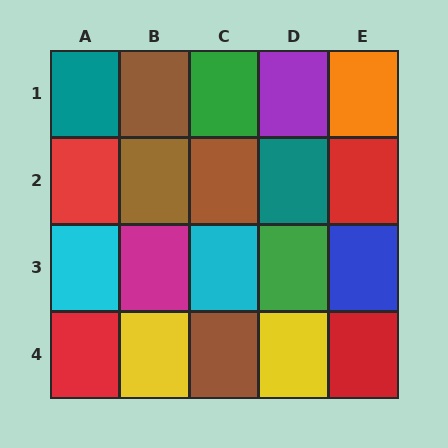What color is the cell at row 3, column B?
Magenta.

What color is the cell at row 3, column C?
Cyan.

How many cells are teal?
2 cells are teal.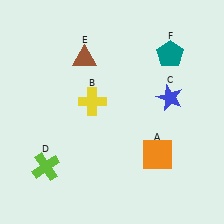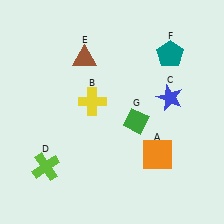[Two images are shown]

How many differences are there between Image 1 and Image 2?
There is 1 difference between the two images.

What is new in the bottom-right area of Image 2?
A green diamond (G) was added in the bottom-right area of Image 2.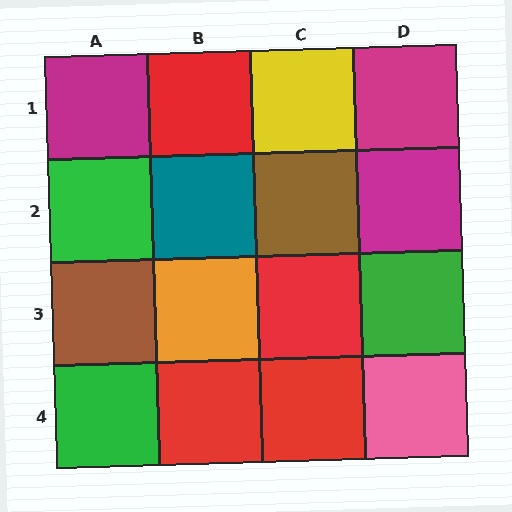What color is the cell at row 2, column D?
Magenta.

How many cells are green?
3 cells are green.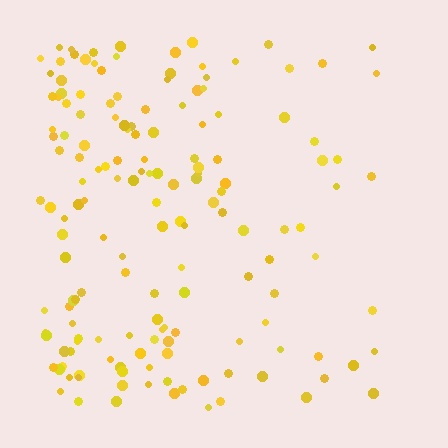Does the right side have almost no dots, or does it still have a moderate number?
Still a moderate number, just noticeably fewer than the left.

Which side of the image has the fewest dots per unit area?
The right.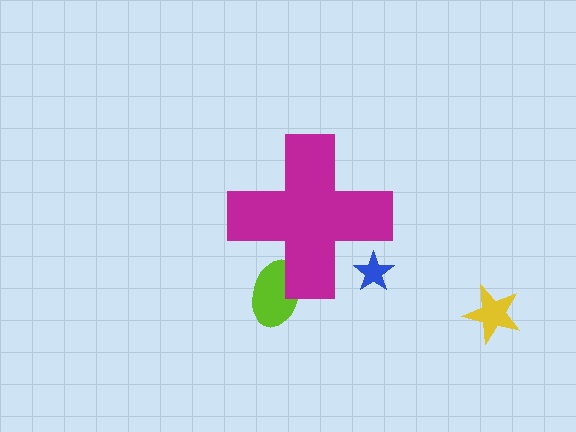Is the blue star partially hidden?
Yes, the blue star is partially hidden behind the magenta cross.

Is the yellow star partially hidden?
No, the yellow star is fully visible.